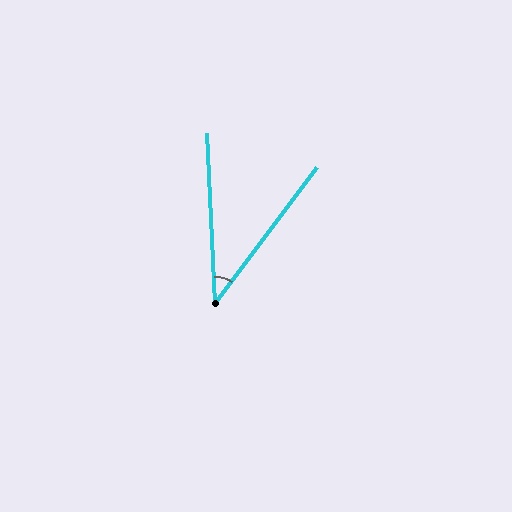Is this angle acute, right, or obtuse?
It is acute.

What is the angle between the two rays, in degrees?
Approximately 40 degrees.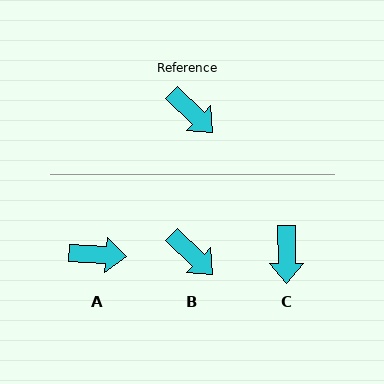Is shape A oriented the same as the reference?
No, it is off by about 40 degrees.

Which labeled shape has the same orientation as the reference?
B.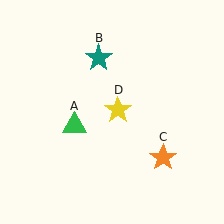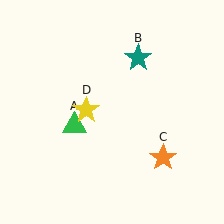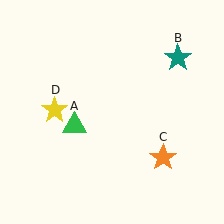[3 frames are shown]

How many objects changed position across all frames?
2 objects changed position: teal star (object B), yellow star (object D).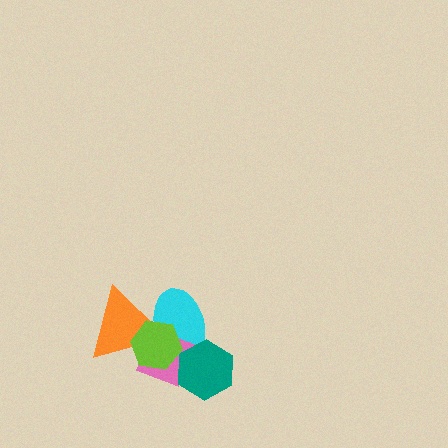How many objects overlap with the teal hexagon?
2 objects overlap with the teal hexagon.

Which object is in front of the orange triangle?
The lime hexagon is in front of the orange triangle.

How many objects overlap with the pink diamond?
4 objects overlap with the pink diamond.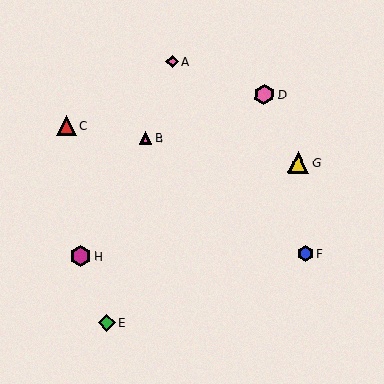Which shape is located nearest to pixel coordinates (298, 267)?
The blue hexagon (labeled F) at (305, 254) is nearest to that location.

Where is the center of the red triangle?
The center of the red triangle is at (66, 126).